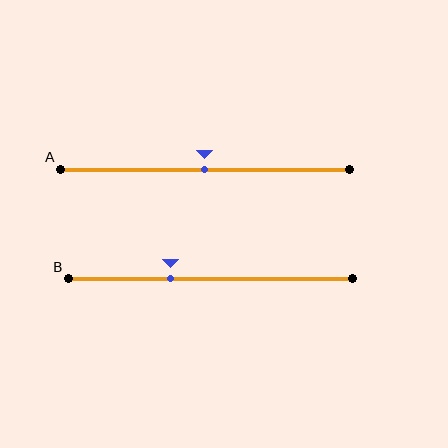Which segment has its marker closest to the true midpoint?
Segment A has its marker closest to the true midpoint.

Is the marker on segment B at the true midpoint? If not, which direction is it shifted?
No, the marker on segment B is shifted to the left by about 14% of the segment length.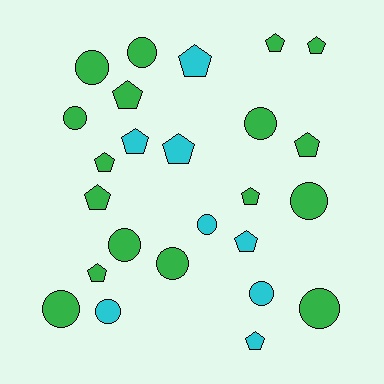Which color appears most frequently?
Green, with 17 objects.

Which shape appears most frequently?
Pentagon, with 13 objects.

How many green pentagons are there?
There are 8 green pentagons.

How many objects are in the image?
There are 25 objects.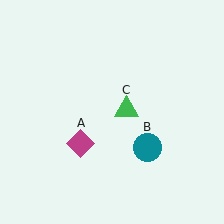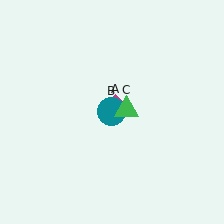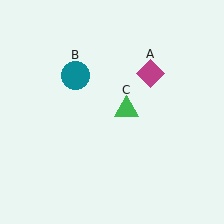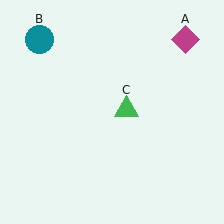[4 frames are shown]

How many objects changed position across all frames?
2 objects changed position: magenta diamond (object A), teal circle (object B).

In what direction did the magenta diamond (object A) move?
The magenta diamond (object A) moved up and to the right.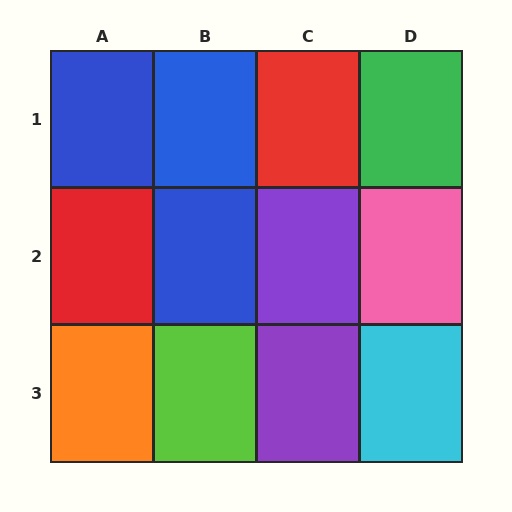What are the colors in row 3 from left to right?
Orange, lime, purple, cyan.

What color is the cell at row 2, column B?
Blue.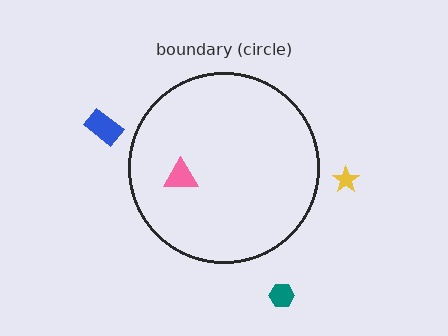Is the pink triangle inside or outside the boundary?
Inside.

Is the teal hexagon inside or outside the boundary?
Outside.